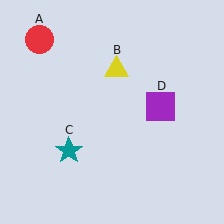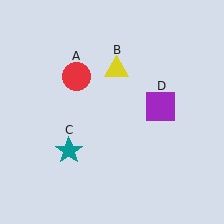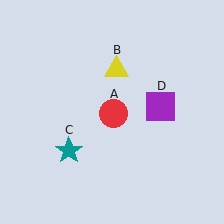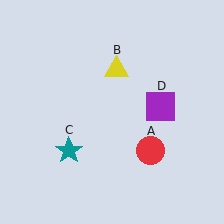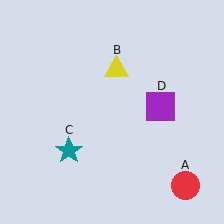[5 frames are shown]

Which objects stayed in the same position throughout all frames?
Yellow triangle (object B) and teal star (object C) and purple square (object D) remained stationary.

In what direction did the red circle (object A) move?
The red circle (object A) moved down and to the right.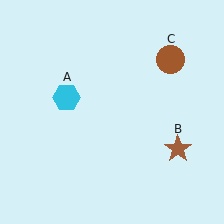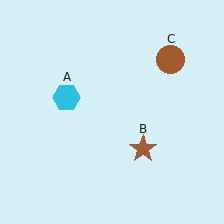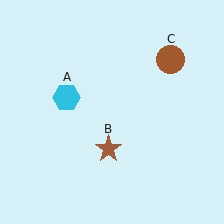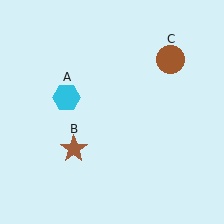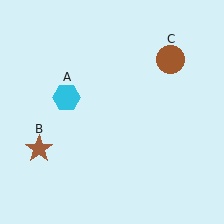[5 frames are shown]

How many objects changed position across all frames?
1 object changed position: brown star (object B).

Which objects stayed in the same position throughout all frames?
Cyan hexagon (object A) and brown circle (object C) remained stationary.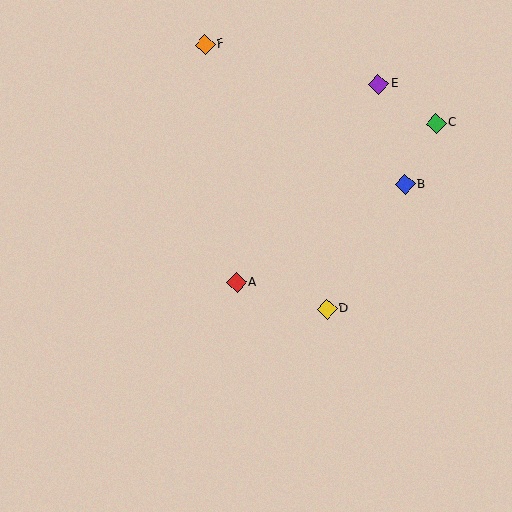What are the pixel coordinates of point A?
Point A is at (237, 283).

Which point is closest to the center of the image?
Point A at (237, 283) is closest to the center.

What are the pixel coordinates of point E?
Point E is at (378, 84).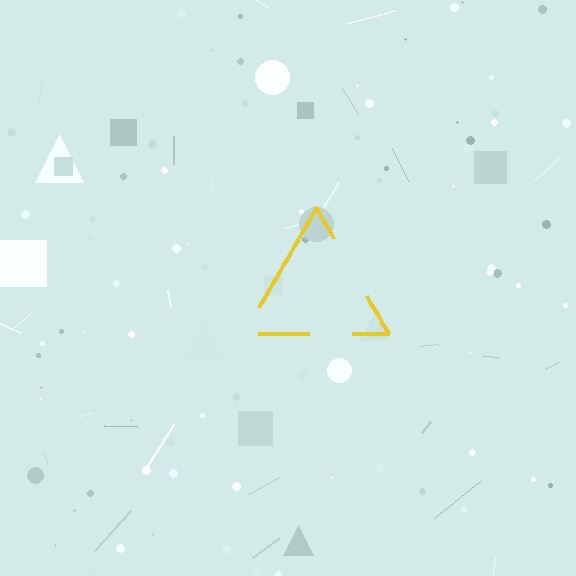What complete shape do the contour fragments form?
The contour fragments form a triangle.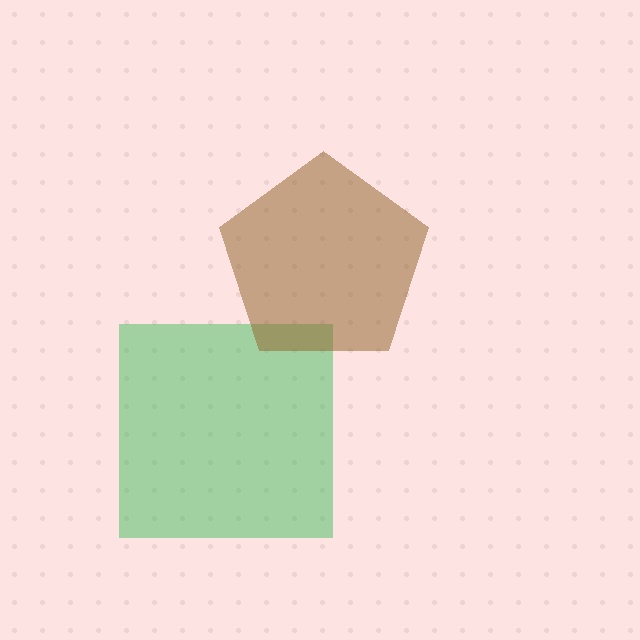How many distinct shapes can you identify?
There are 2 distinct shapes: a green square, a brown pentagon.